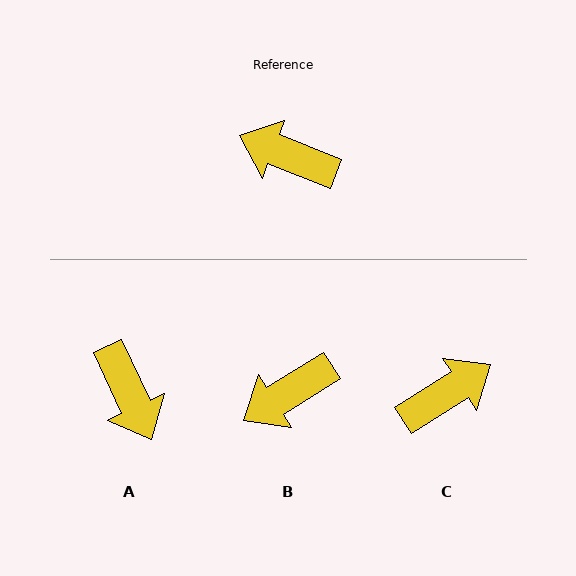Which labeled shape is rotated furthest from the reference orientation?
A, about 137 degrees away.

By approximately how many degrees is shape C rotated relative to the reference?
Approximately 126 degrees clockwise.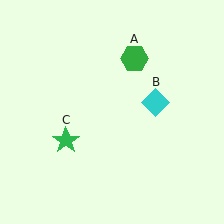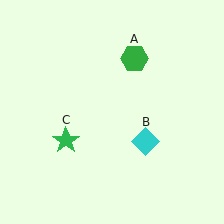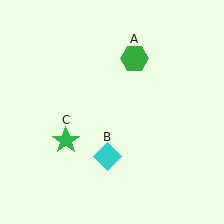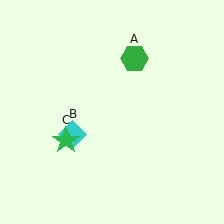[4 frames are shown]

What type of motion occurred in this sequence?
The cyan diamond (object B) rotated clockwise around the center of the scene.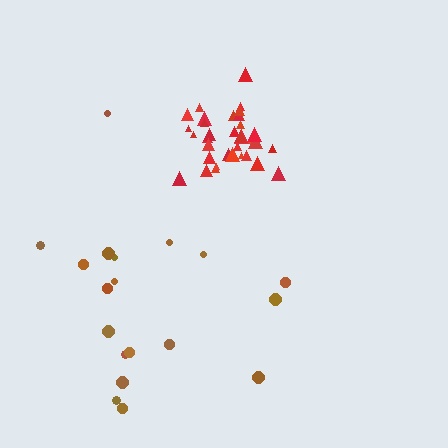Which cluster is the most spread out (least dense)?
Brown.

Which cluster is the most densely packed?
Red.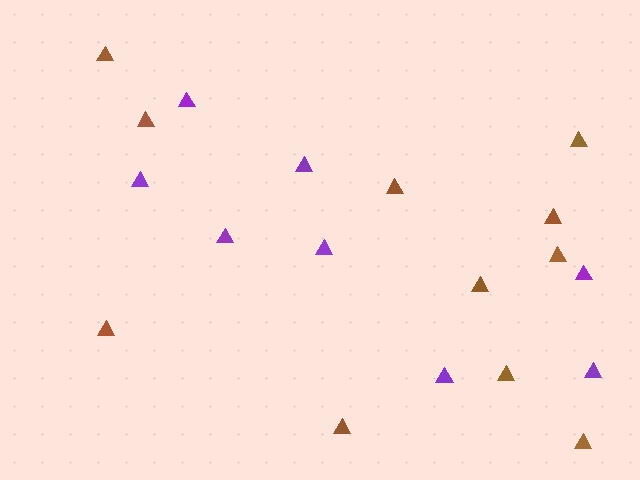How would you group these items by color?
There are 2 groups: one group of purple triangles (8) and one group of brown triangles (11).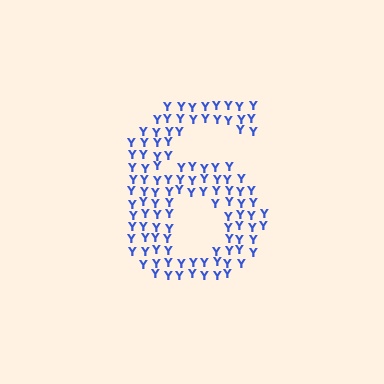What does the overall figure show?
The overall figure shows the digit 6.